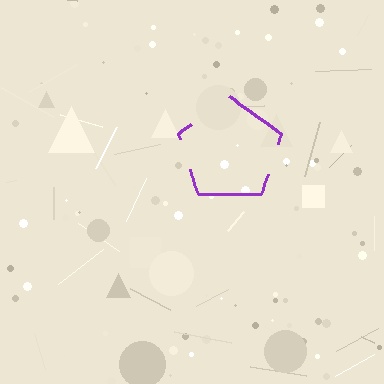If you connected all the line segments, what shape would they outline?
They would outline a pentagon.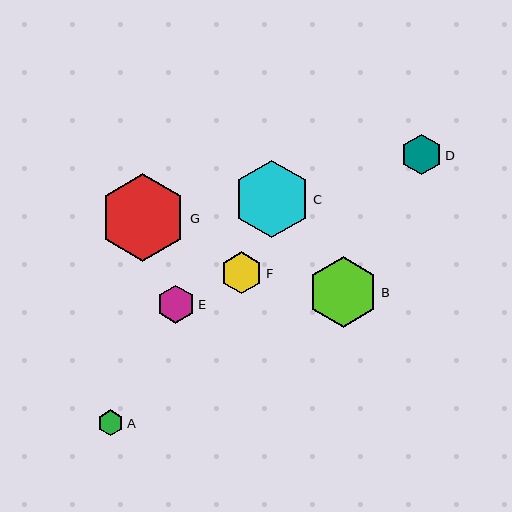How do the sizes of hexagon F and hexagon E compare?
Hexagon F and hexagon E are approximately the same size.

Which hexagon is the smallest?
Hexagon A is the smallest with a size of approximately 26 pixels.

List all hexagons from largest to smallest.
From largest to smallest: G, C, B, F, D, E, A.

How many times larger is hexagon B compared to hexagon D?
Hexagon B is approximately 1.7 times the size of hexagon D.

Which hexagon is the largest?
Hexagon G is the largest with a size of approximately 88 pixels.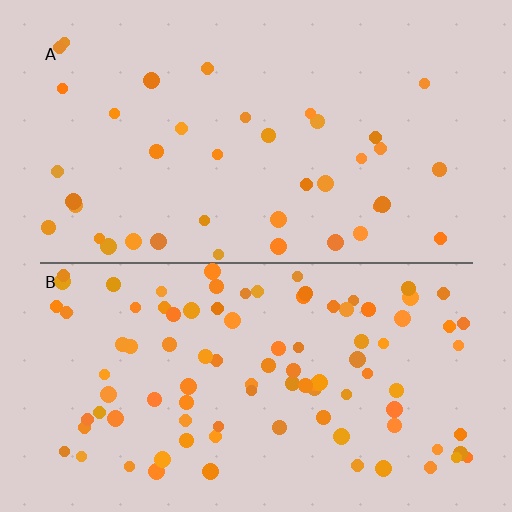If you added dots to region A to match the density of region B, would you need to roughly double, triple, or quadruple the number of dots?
Approximately double.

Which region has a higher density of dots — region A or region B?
B (the bottom).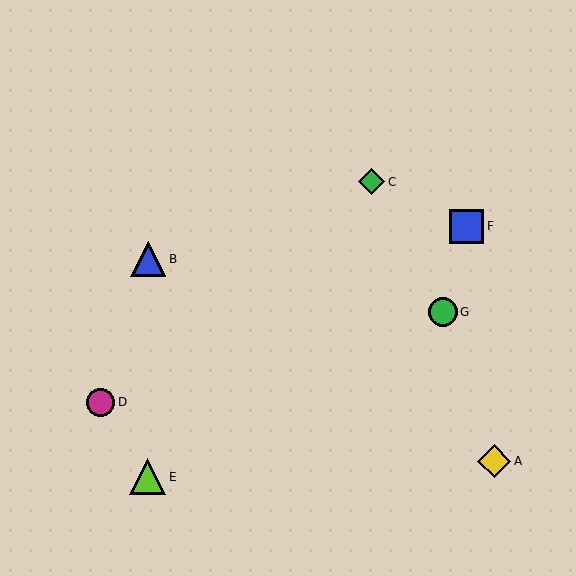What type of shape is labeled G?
Shape G is a green circle.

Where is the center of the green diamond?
The center of the green diamond is at (372, 182).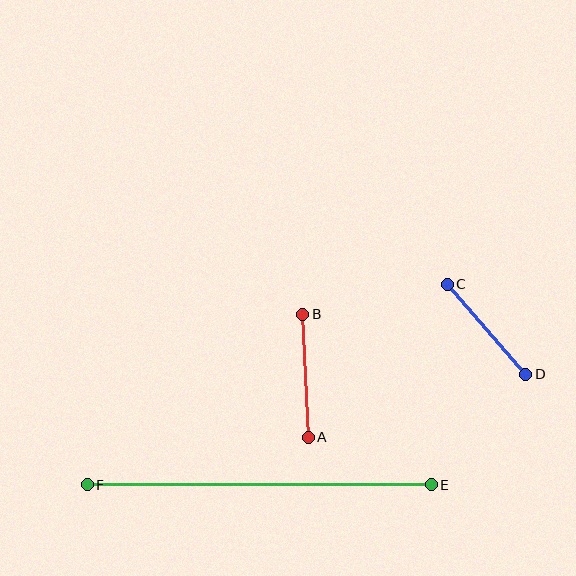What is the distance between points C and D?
The distance is approximately 119 pixels.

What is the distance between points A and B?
The distance is approximately 123 pixels.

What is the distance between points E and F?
The distance is approximately 344 pixels.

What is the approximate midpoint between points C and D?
The midpoint is at approximately (487, 329) pixels.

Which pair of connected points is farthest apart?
Points E and F are farthest apart.